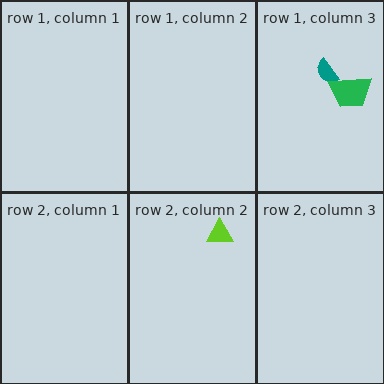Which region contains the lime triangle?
The row 2, column 2 region.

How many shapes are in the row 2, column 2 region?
1.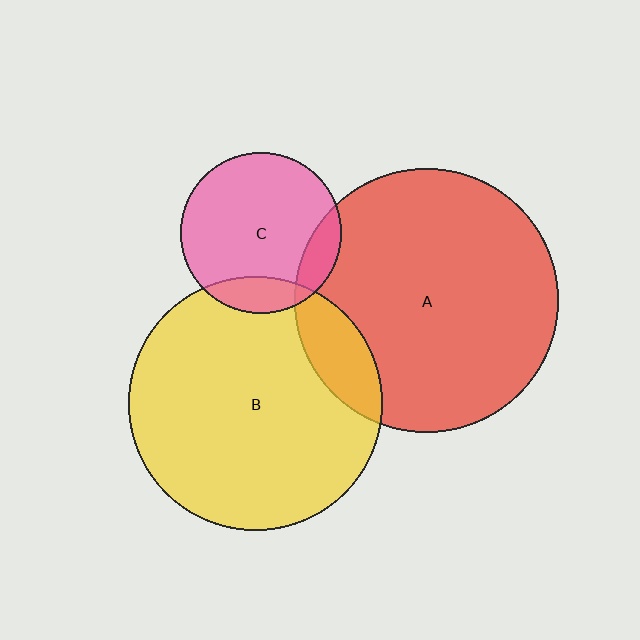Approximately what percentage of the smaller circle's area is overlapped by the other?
Approximately 10%.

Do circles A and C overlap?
Yes.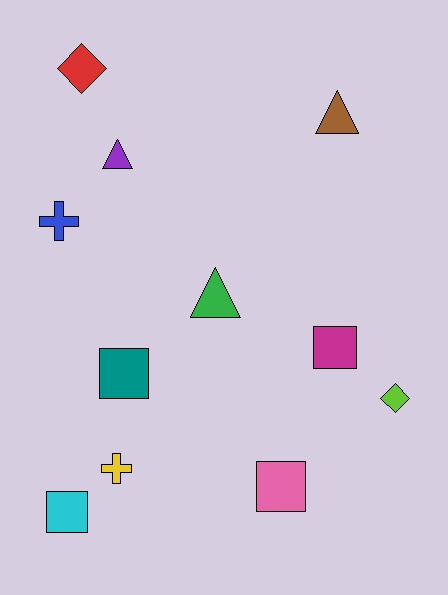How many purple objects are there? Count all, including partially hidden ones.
There is 1 purple object.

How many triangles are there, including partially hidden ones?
There are 3 triangles.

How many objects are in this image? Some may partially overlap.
There are 11 objects.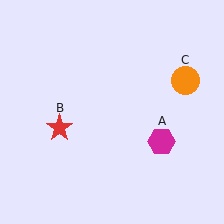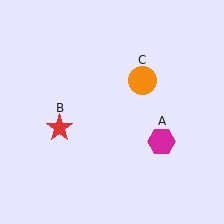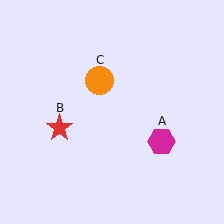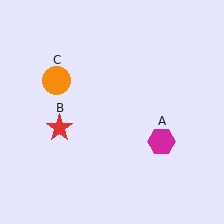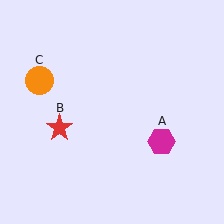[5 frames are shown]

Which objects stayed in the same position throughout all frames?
Magenta hexagon (object A) and red star (object B) remained stationary.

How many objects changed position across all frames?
1 object changed position: orange circle (object C).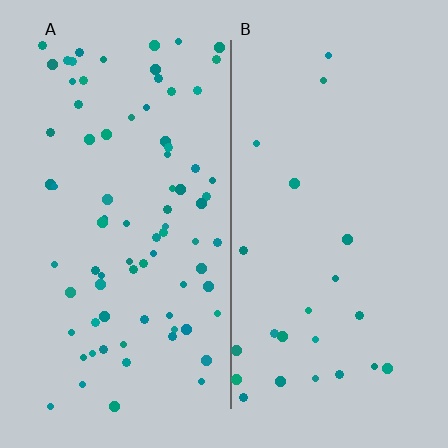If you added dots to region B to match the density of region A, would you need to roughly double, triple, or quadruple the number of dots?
Approximately triple.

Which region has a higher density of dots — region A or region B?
A (the left).